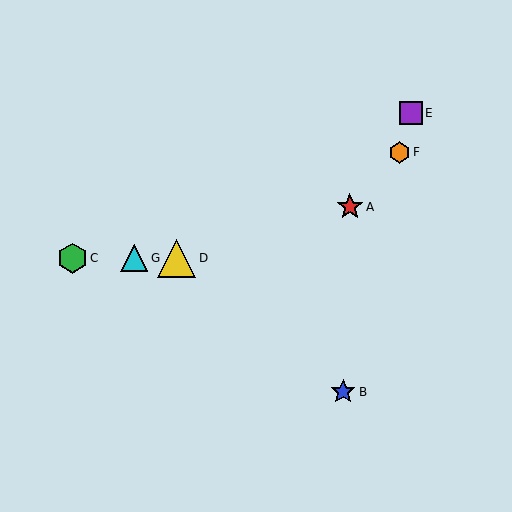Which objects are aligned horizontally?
Objects C, D, G are aligned horizontally.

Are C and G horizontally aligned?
Yes, both are at y≈258.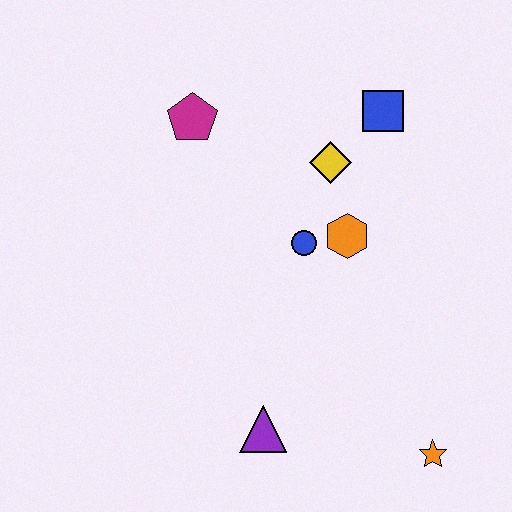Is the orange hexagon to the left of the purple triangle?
No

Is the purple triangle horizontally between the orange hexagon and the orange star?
No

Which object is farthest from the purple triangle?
The blue square is farthest from the purple triangle.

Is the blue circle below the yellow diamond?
Yes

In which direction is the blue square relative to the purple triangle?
The blue square is above the purple triangle.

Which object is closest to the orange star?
The purple triangle is closest to the orange star.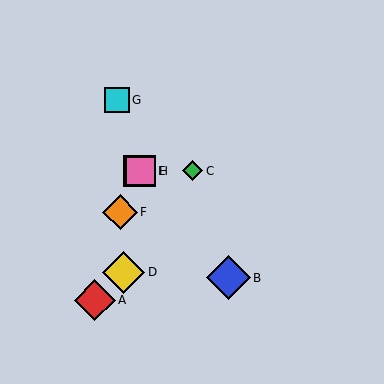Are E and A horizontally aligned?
No, E is at y≈171 and A is at y≈300.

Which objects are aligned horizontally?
Objects C, E, H are aligned horizontally.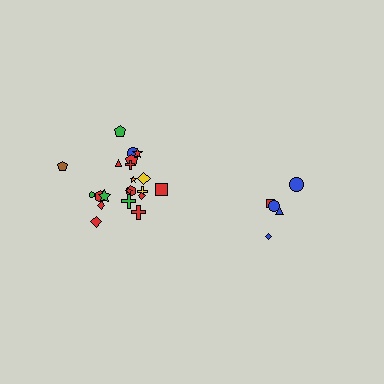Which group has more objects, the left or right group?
The left group.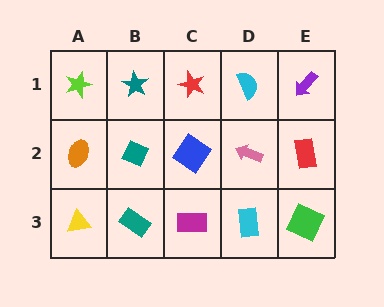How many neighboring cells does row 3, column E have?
2.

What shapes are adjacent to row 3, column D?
A pink arrow (row 2, column D), a magenta rectangle (row 3, column C), a green square (row 3, column E).